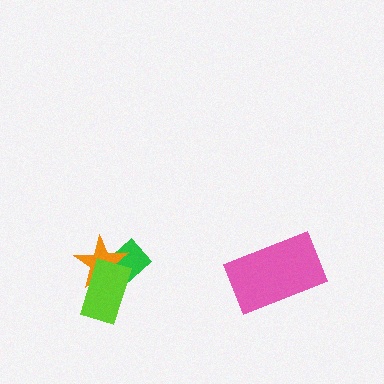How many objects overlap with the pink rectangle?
0 objects overlap with the pink rectangle.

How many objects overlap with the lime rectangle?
2 objects overlap with the lime rectangle.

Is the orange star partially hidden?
Yes, it is partially covered by another shape.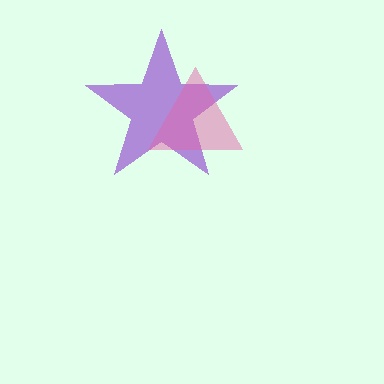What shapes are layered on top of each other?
The layered shapes are: a purple star, a pink triangle.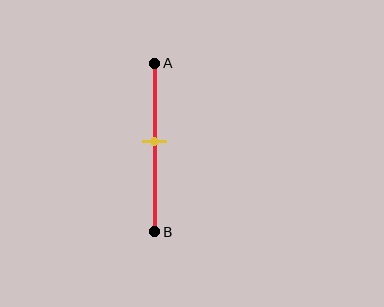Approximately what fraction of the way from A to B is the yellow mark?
The yellow mark is approximately 45% of the way from A to B.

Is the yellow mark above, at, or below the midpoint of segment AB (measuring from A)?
The yellow mark is above the midpoint of segment AB.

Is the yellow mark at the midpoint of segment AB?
No, the mark is at about 45% from A, not at the 50% midpoint.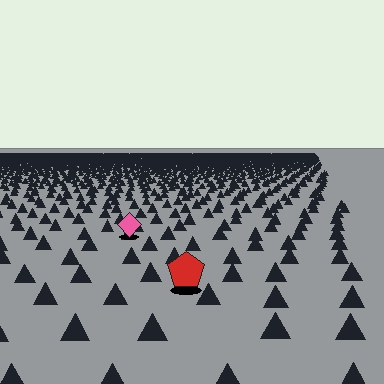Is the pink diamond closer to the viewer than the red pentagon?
No. The red pentagon is closer — you can tell from the texture gradient: the ground texture is coarser near it.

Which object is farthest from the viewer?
The pink diamond is farthest from the viewer. It appears smaller and the ground texture around it is denser.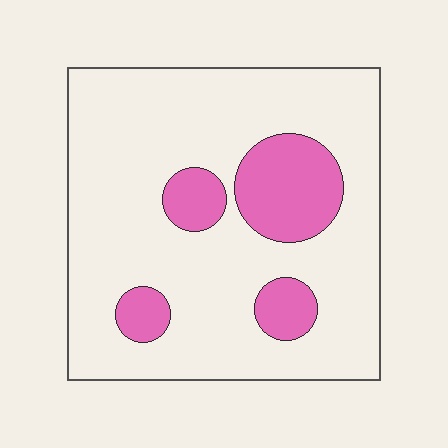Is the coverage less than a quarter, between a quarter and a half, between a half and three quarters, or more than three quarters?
Less than a quarter.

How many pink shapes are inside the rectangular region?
4.